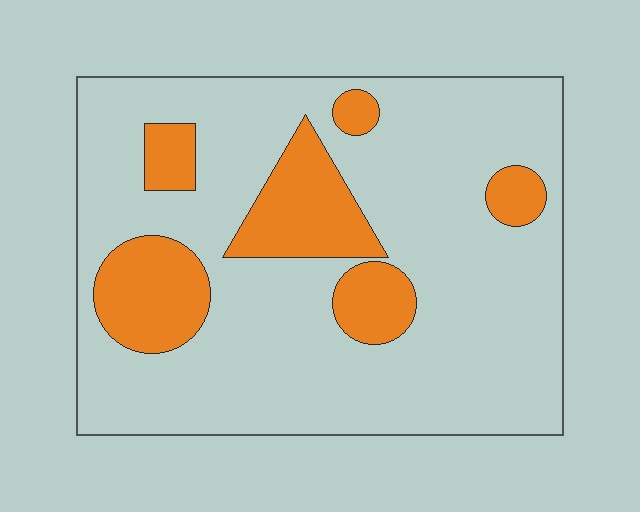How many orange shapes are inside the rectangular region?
6.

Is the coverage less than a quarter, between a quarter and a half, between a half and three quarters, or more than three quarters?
Less than a quarter.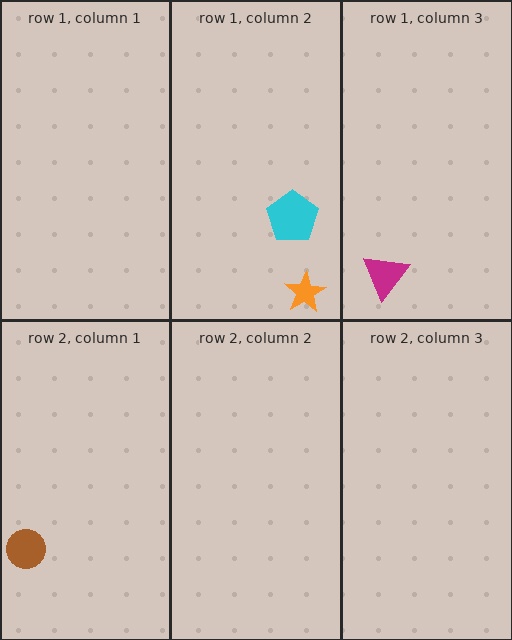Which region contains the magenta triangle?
The row 1, column 3 region.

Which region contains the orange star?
The row 1, column 2 region.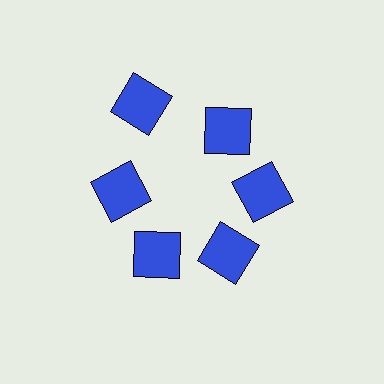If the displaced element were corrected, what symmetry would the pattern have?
It would have 6-fold rotational symmetry — the pattern would map onto itself every 60 degrees.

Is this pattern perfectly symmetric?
No. The 6 blue squares are arranged in a ring, but one element near the 11 o'clock position is pushed outward from the center, breaking the 6-fold rotational symmetry.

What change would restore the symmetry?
The symmetry would be restored by moving it inward, back onto the ring so that all 6 squares sit at equal angles and equal distance from the center.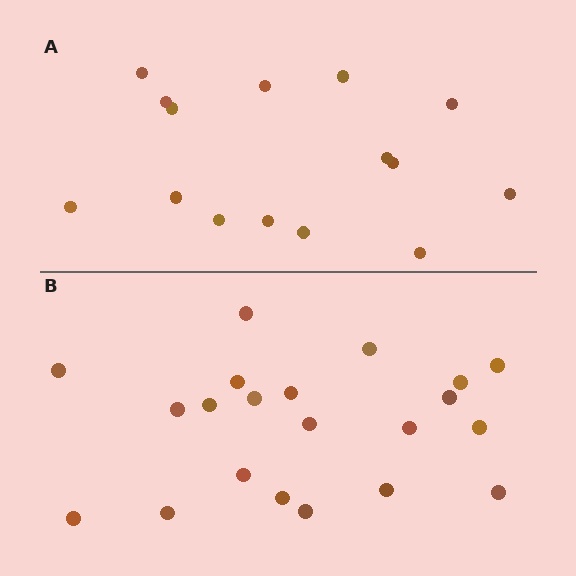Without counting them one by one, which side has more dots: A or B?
Region B (the bottom region) has more dots.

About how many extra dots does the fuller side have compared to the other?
Region B has about 6 more dots than region A.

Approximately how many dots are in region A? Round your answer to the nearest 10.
About 20 dots. (The exact count is 15, which rounds to 20.)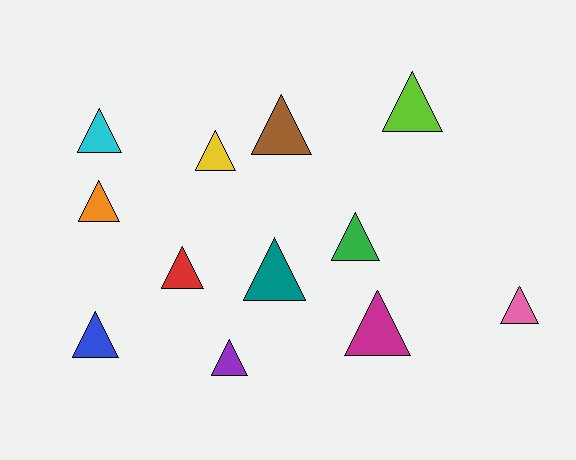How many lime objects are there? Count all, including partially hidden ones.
There is 1 lime object.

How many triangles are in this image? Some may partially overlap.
There are 12 triangles.